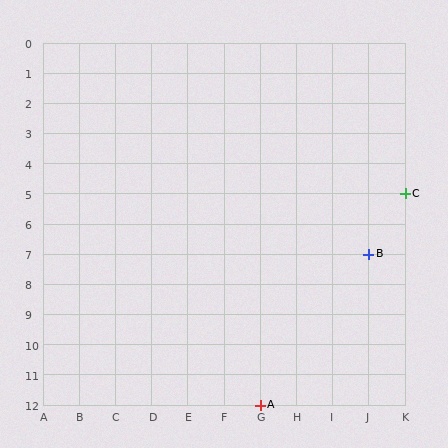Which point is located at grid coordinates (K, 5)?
Point C is at (K, 5).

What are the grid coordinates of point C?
Point C is at grid coordinates (K, 5).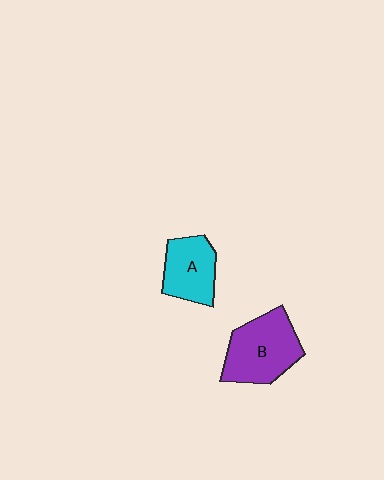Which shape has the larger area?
Shape B (purple).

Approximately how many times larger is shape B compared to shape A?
Approximately 1.4 times.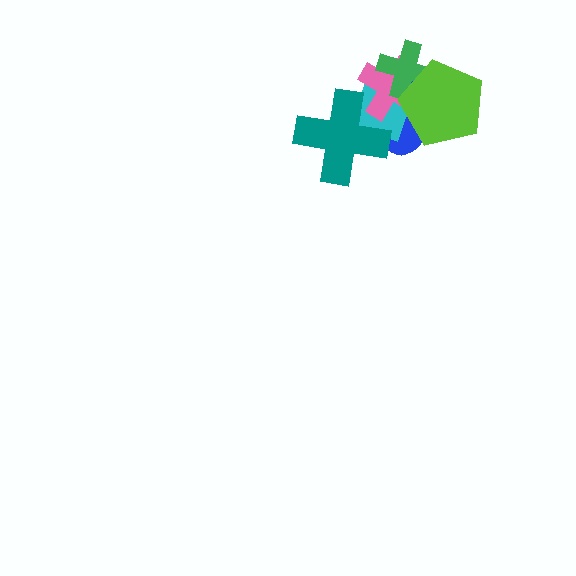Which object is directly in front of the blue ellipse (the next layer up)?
The cyan diamond is directly in front of the blue ellipse.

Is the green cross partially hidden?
Yes, it is partially covered by another shape.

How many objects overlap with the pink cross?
5 objects overlap with the pink cross.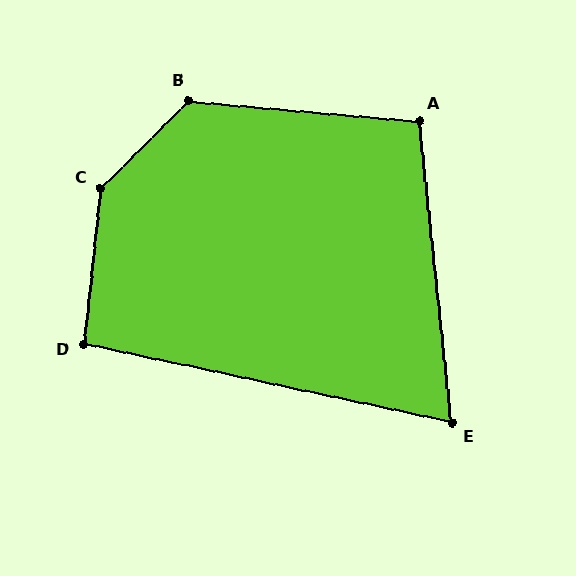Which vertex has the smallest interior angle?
E, at approximately 72 degrees.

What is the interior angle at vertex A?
Approximately 101 degrees (obtuse).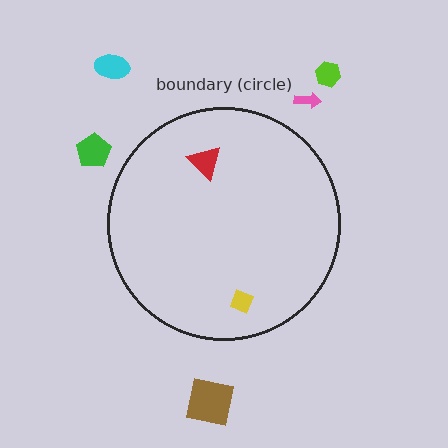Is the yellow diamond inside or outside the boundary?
Inside.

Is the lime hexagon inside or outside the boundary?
Outside.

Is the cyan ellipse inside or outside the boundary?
Outside.